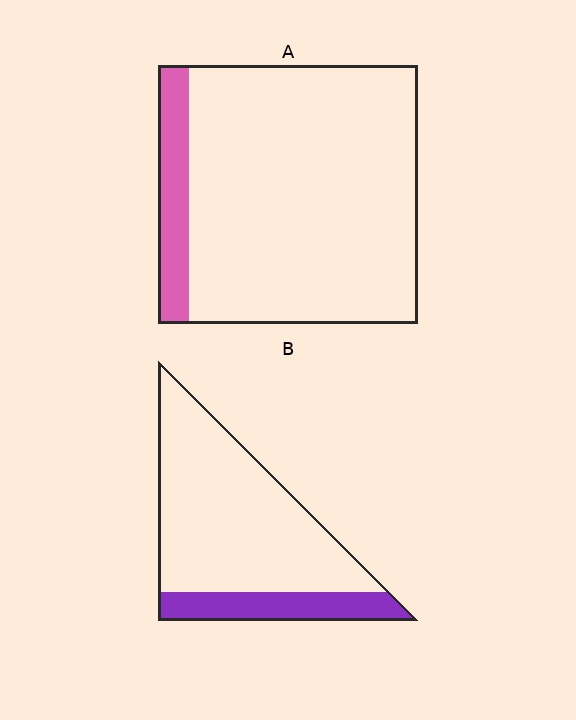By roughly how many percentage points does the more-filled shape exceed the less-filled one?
By roughly 10 percentage points (B over A).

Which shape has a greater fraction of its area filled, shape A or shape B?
Shape B.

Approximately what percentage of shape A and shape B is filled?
A is approximately 10% and B is approximately 20%.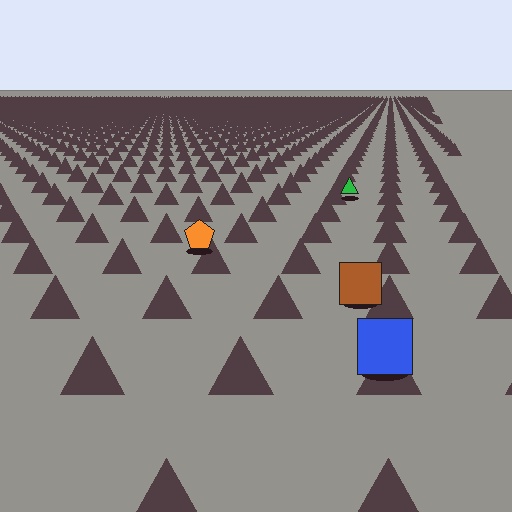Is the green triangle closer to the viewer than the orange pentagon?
No. The orange pentagon is closer — you can tell from the texture gradient: the ground texture is coarser near it.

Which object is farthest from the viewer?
The green triangle is farthest from the viewer. It appears smaller and the ground texture around it is denser.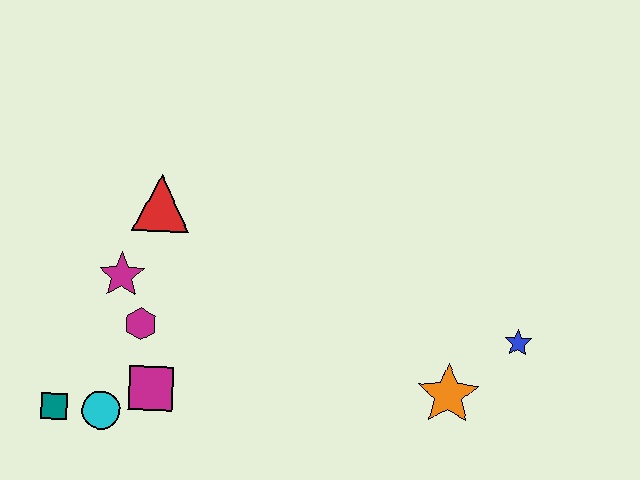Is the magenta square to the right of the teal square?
Yes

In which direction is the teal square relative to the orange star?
The teal square is to the left of the orange star.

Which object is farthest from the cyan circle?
The blue star is farthest from the cyan circle.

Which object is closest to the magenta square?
The cyan circle is closest to the magenta square.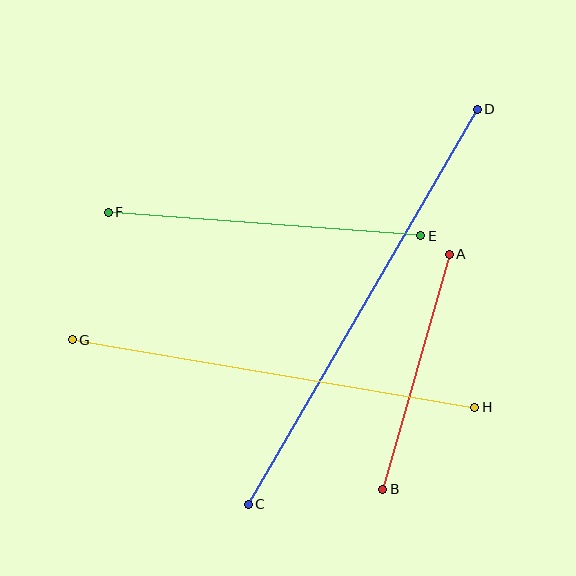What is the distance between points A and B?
The distance is approximately 244 pixels.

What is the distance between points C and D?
The distance is approximately 457 pixels.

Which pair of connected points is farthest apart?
Points C and D are farthest apart.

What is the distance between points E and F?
The distance is approximately 313 pixels.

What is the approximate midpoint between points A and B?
The midpoint is at approximately (416, 372) pixels.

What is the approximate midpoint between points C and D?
The midpoint is at approximately (363, 307) pixels.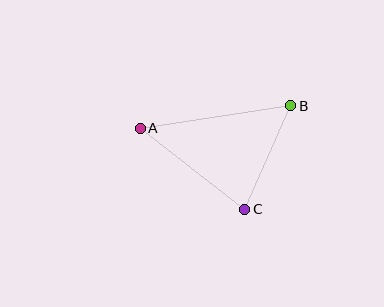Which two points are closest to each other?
Points B and C are closest to each other.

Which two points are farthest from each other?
Points A and B are farthest from each other.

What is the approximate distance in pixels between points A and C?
The distance between A and C is approximately 132 pixels.